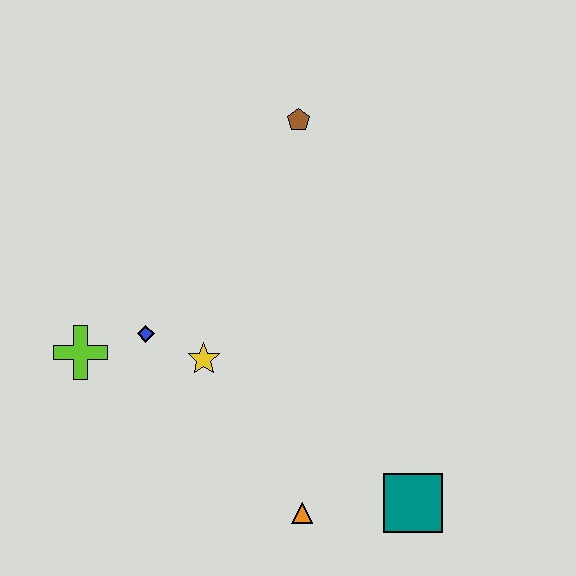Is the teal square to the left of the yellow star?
No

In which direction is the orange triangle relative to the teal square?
The orange triangle is to the left of the teal square.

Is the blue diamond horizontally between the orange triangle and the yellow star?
No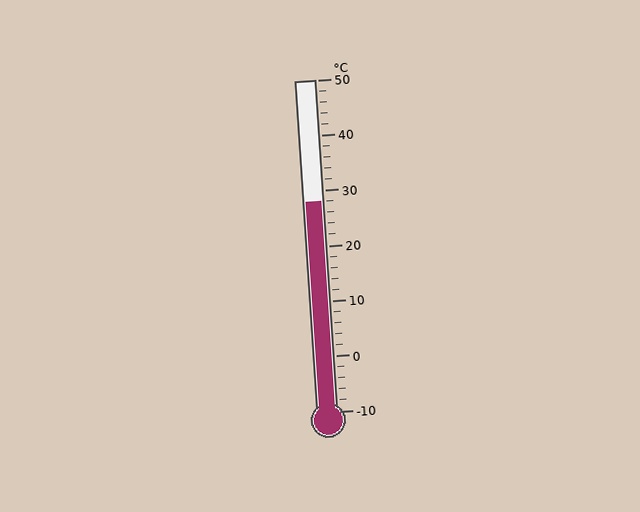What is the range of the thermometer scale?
The thermometer scale ranges from -10°C to 50°C.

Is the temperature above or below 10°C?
The temperature is above 10°C.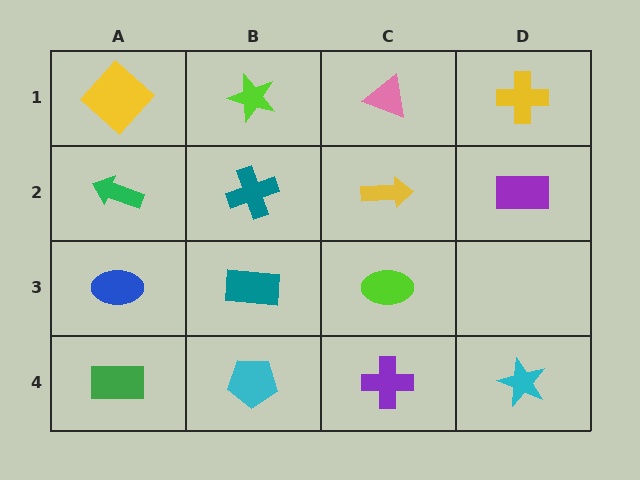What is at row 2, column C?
A yellow arrow.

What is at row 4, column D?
A cyan star.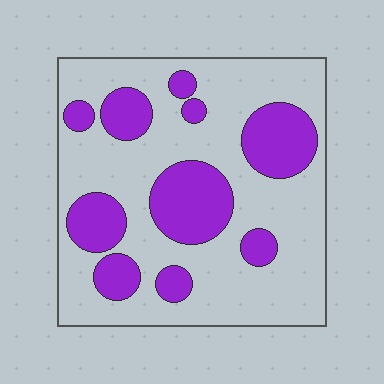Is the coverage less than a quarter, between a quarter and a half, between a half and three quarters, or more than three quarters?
Between a quarter and a half.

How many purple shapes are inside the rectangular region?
10.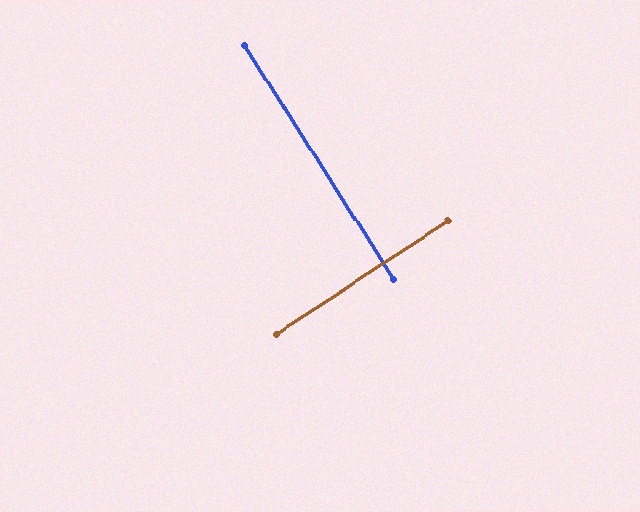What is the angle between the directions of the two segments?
Approximately 89 degrees.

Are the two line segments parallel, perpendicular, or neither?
Perpendicular — they meet at approximately 89°.